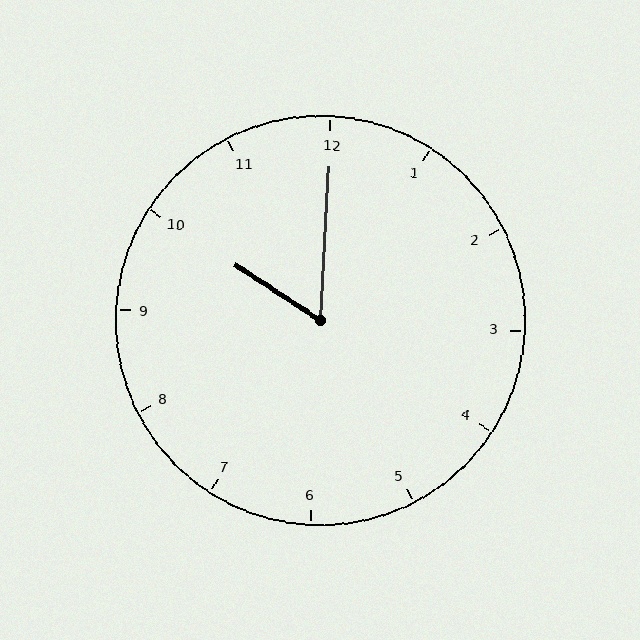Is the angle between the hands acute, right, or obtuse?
It is acute.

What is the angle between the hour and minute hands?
Approximately 60 degrees.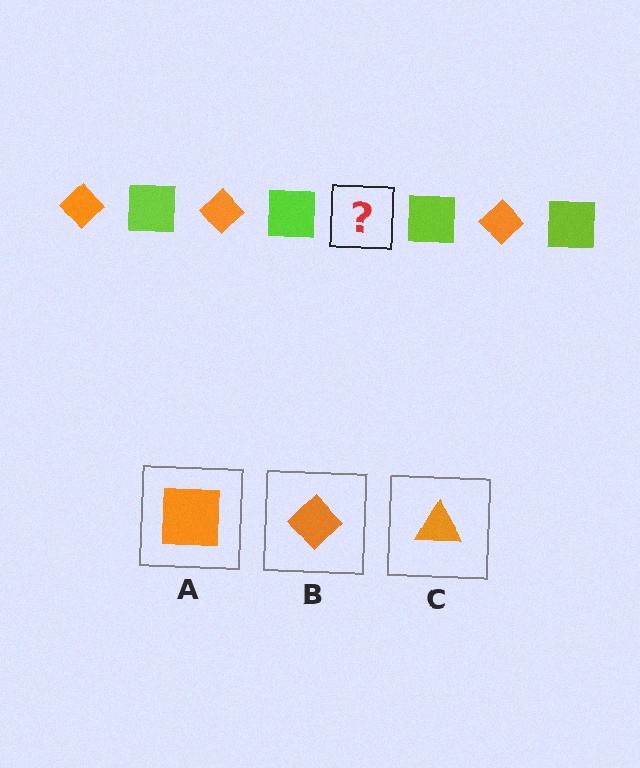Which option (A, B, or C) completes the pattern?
B.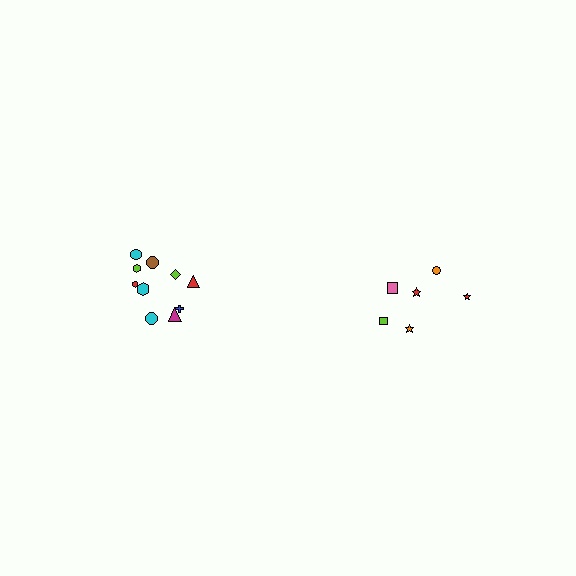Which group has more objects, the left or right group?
The left group.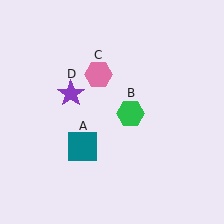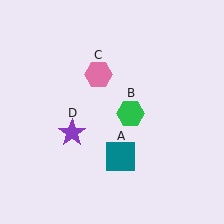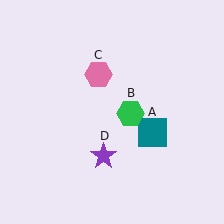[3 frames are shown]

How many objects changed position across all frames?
2 objects changed position: teal square (object A), purple star (object D).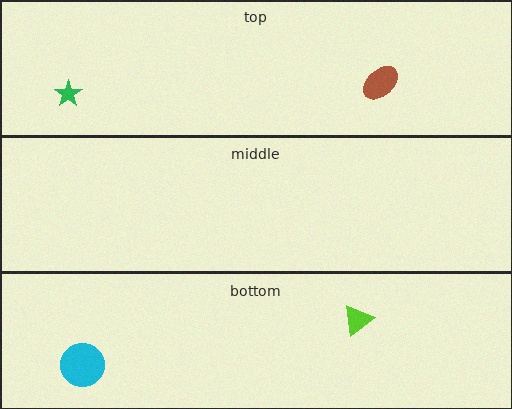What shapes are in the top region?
The brown ellipse, the green star.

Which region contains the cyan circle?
The bottom region.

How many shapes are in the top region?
2.